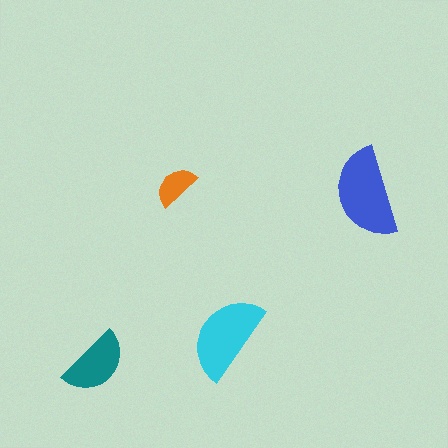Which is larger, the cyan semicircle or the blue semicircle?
The blue one.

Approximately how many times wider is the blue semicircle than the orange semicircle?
About 2 times wider.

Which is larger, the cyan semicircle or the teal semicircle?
The cyan one.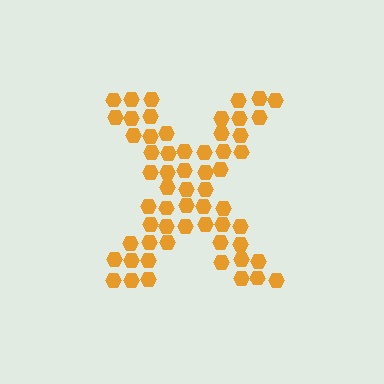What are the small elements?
The small elements are hexagons.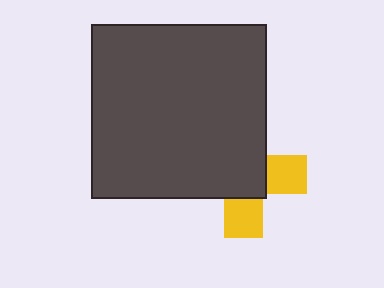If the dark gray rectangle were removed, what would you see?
You would see the complete yellow cross.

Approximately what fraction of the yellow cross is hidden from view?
Roughly 64% of the yellow cross is hidden behind the dark gray rectangle.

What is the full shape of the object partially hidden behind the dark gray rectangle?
The partially hidden object is a yellow cross.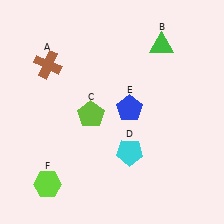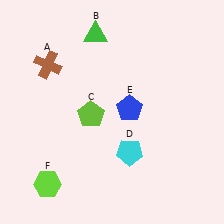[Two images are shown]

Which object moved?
The green triangle (B) moved left.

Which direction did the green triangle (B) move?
The green triangle (B) moved left.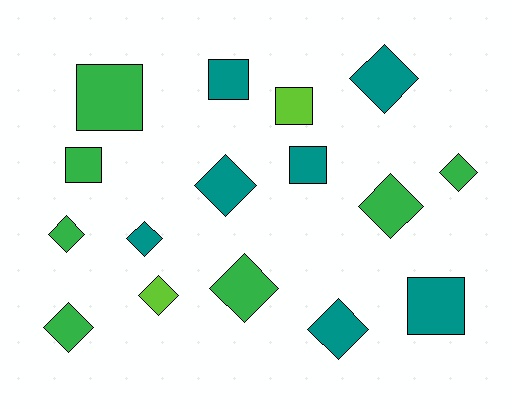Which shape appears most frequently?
Diamond, with 10 objects.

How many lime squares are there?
There is 1 lime square.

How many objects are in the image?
There are 16 objects.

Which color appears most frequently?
Green, with 7 objects.